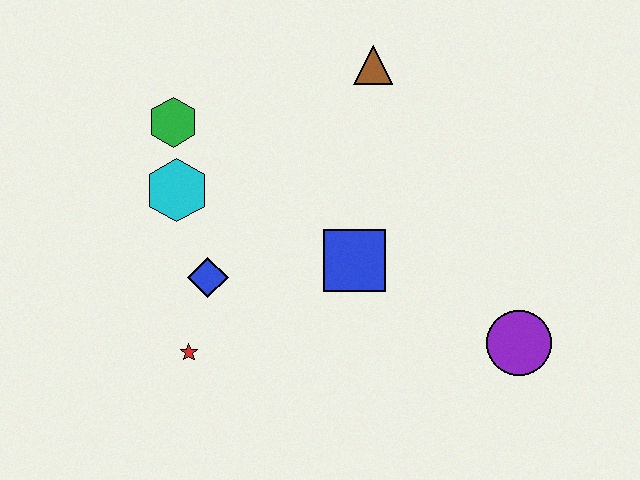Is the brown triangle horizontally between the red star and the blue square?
No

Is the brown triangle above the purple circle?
Yes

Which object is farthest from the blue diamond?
The purple circle is farthest from the blue diamond.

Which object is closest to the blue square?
The blue diamond is closest to the blue square.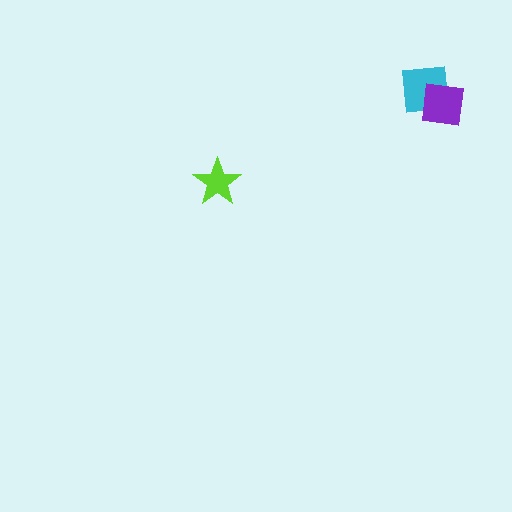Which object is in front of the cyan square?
The purple square is in front of the cyan square.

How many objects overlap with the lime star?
0 objects overlap with the lime star.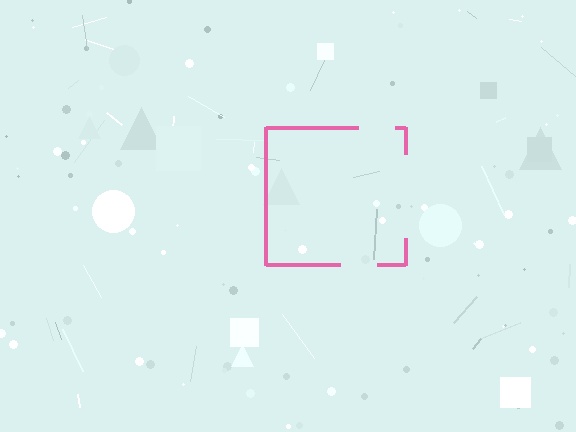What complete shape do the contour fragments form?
The contour fragments form a square.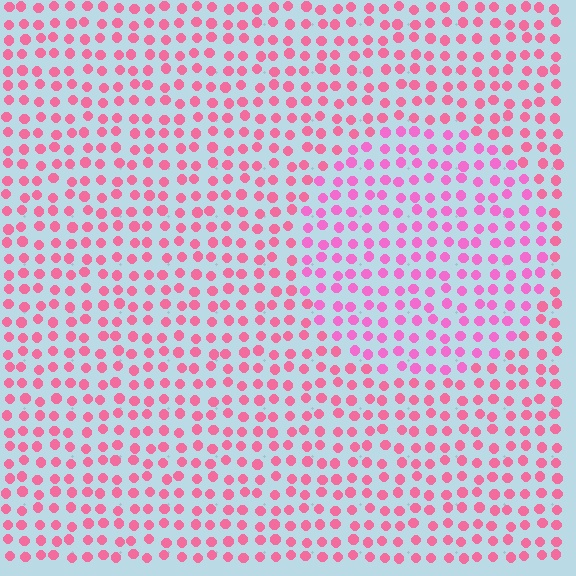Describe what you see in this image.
The image is filled with small pink elements in a uniform arrangement. A circle-shaped region is visible where the elements are tinted to a slightly different hue, forming a subtle color boundary.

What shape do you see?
I see a circle.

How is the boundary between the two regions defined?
The boundary is defined purely by a slight shift in hue (about 23 degrees). Spacing, size, and orientation are identical on both sides.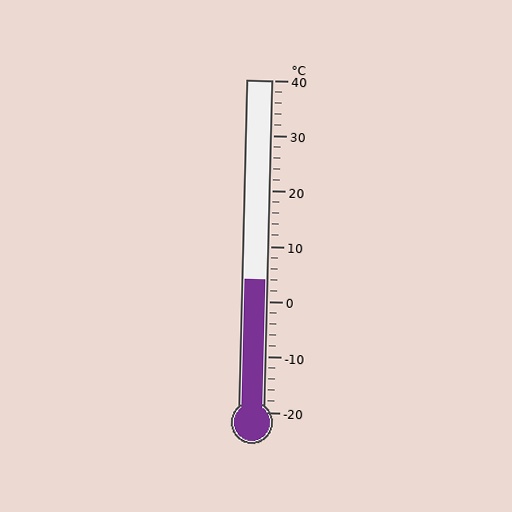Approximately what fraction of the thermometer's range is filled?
The thermometer is filled to approximately 40% of its range.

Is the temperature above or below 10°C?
The temperature is below 10°C.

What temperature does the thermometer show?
The thermometer shows approximately 4°C.